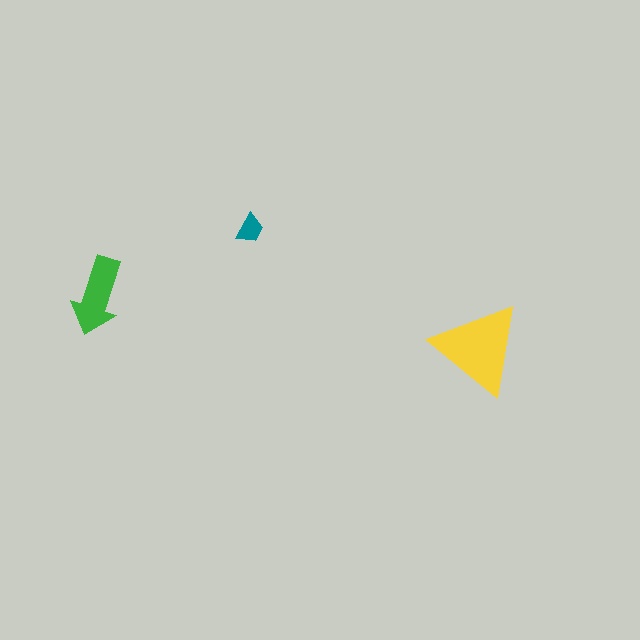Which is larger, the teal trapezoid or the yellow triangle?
The yellow triangle.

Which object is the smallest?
The teal trapezoid.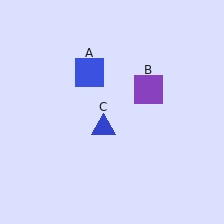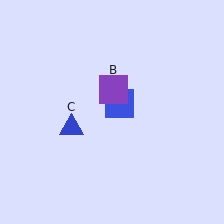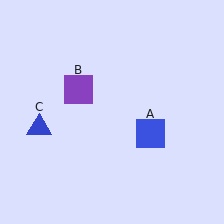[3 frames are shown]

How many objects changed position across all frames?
3 objects changed position: blue square (object A), purple square (object B), blue triangle (object C).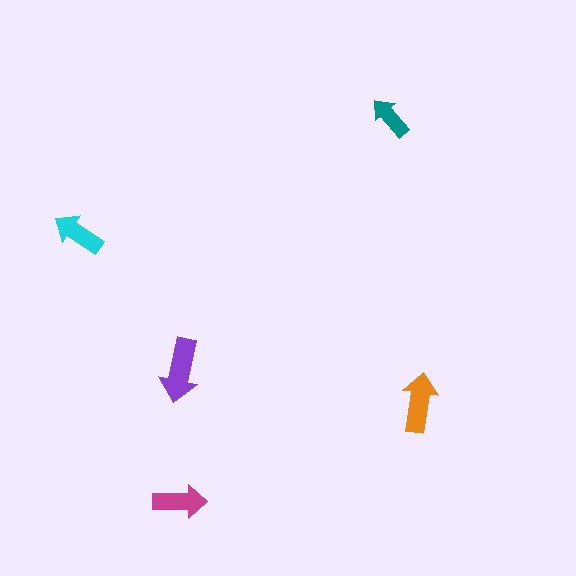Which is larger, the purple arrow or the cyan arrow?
The purple one.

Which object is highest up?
The teal arrow is topmost.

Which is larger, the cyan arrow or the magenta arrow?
The magenta one.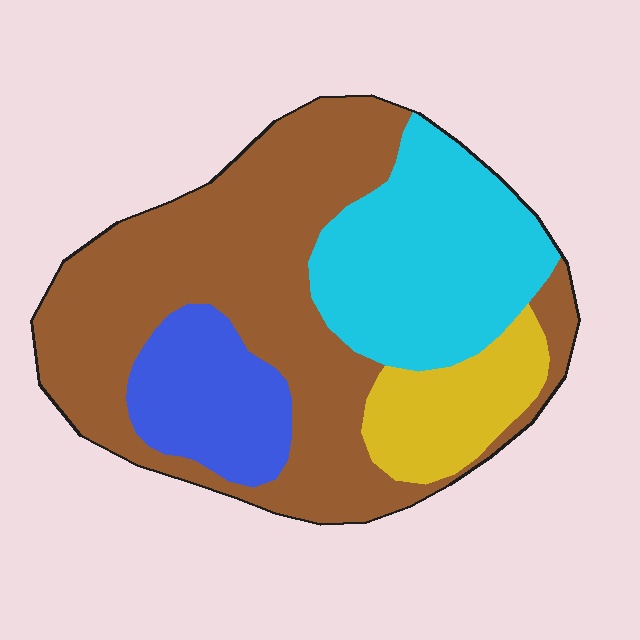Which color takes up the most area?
Brown, at roughly 50%.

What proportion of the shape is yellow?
Yellow covers about 10% of the shape.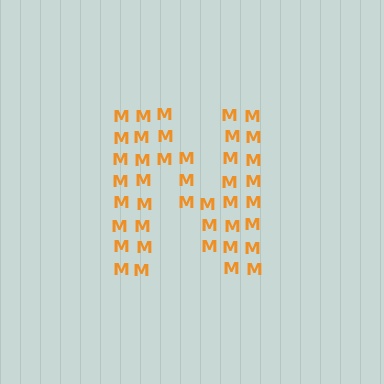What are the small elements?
The small elements are letter M's.